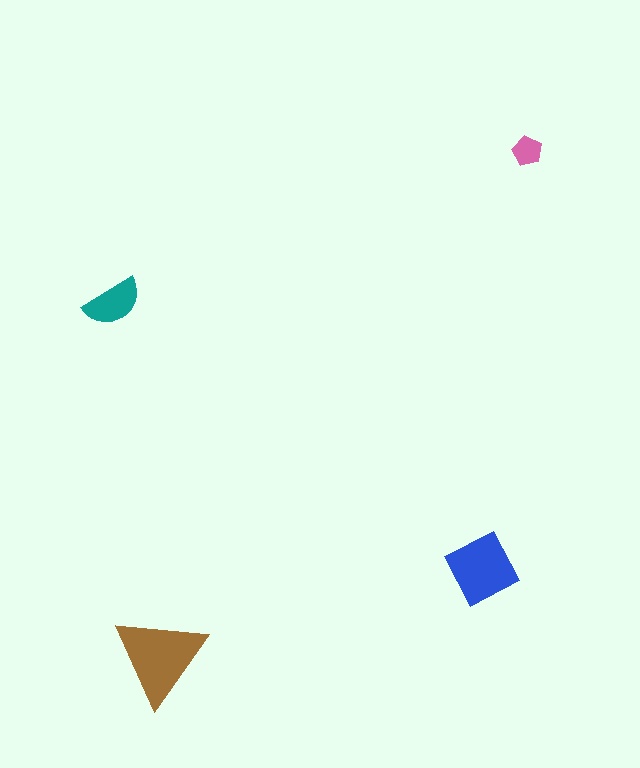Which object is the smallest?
The pink pentagon.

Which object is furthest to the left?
The teal semicircle is leftmost.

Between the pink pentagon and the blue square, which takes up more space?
The blue square.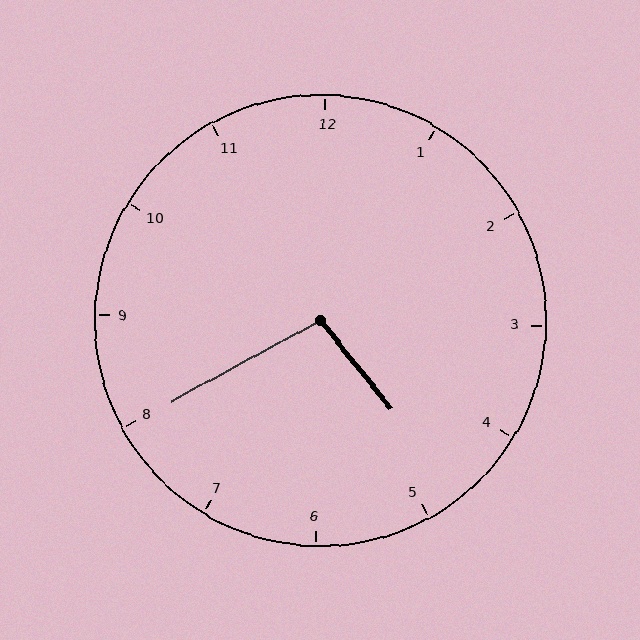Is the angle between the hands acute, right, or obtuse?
It is obtuse.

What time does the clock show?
4:40.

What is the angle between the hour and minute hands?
Approximately 100 degrees.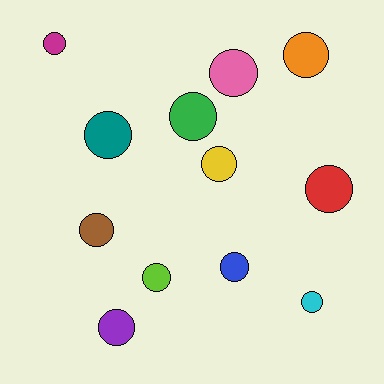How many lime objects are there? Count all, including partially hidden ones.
There is 1 lime object.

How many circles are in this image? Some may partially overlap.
There are 12 circles.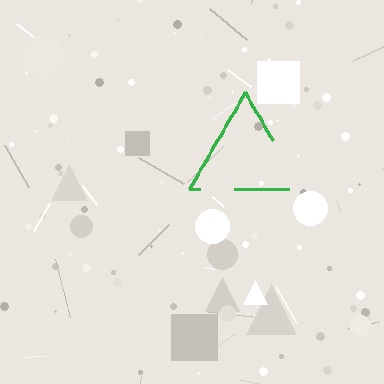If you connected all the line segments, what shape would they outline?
They would outline a triangle.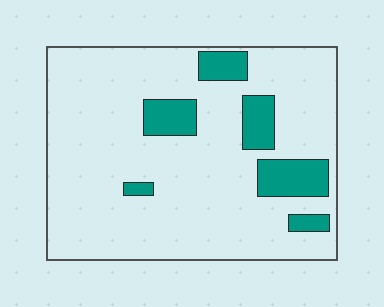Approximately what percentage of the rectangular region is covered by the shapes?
Approximately 15%.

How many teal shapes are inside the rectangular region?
6.